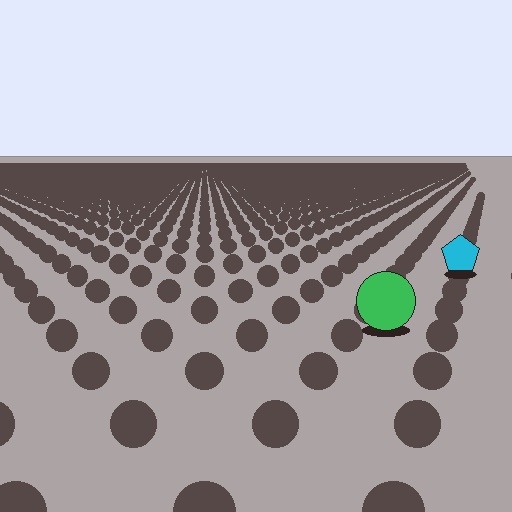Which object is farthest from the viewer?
The cyan pentagon is farthest from the viewer. It appears smaller and the ground texture around it is denser.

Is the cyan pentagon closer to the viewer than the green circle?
No. The green circle is closer — you can tell from the texture gradient: the ground texture is coarser near it.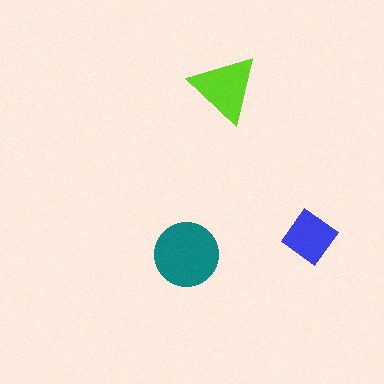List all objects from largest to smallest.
The teal circle, the lime triangle, the blue diamond.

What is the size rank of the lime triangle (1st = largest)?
2nd.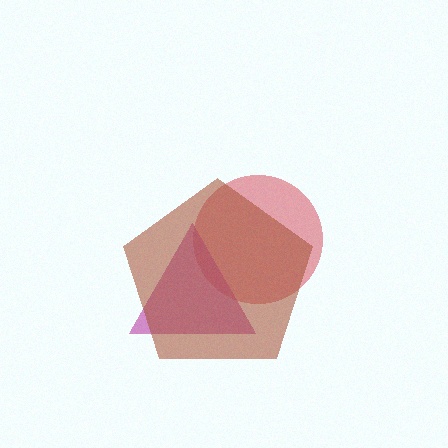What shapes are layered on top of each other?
The layered shapes are: a red circle, a magenta triangle, a brown pentagon.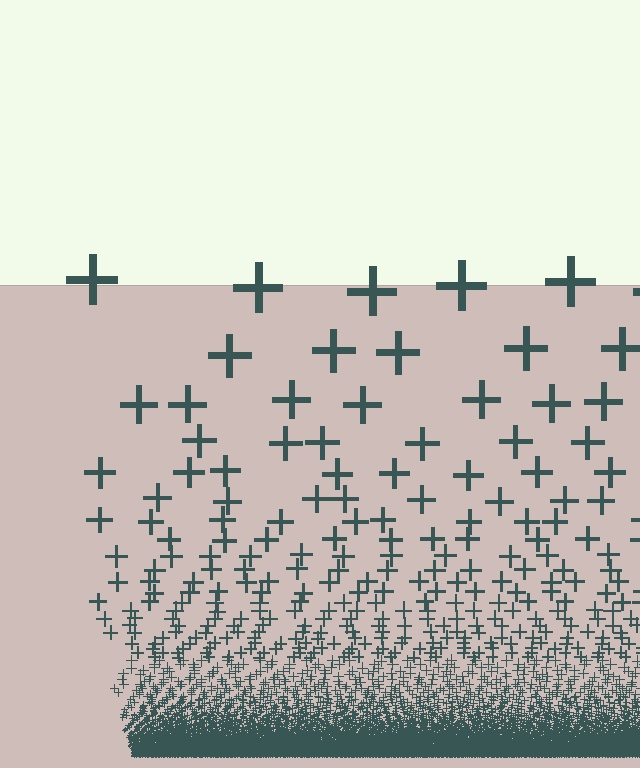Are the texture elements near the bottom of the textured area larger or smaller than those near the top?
Smaller. The gradient is inverted — elements near the bottom are smaller and denser.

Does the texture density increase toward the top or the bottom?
Density increases toward the bottom.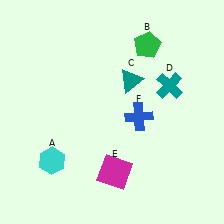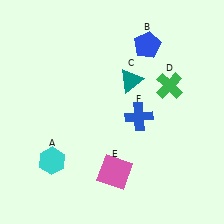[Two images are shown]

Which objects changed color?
B changed from green to blue. D changed from teal to green. E changed from magenta to pink.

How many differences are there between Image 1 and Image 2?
There are 3 differences between the two images.